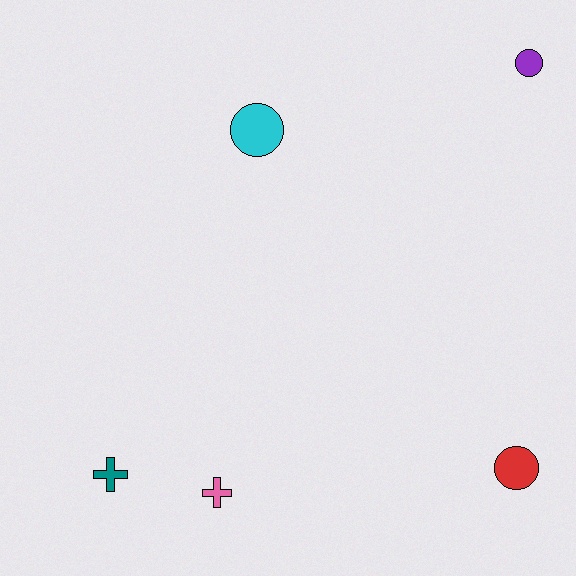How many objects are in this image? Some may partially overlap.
There are 5 objects.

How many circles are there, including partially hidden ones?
There are 3 circles.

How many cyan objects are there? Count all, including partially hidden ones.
There is 1 cyan object.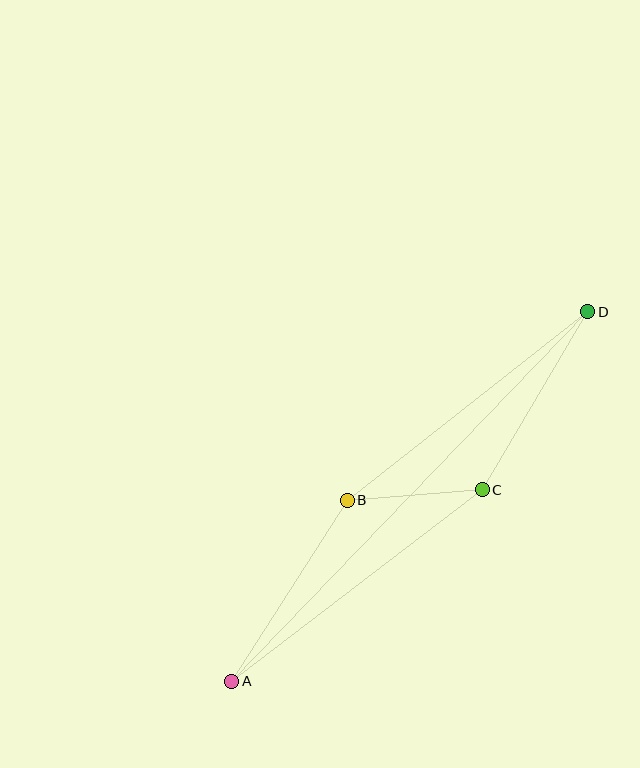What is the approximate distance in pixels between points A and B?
The distance between A and B is approximately 215 pixels.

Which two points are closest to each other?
Points B and C are closest to each other.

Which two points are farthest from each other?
Points A and D are farthest from each other.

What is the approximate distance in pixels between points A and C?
The distance between A and C is approximately 315 pixels.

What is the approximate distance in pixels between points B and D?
The distance between B and D is approximately 306 pixels.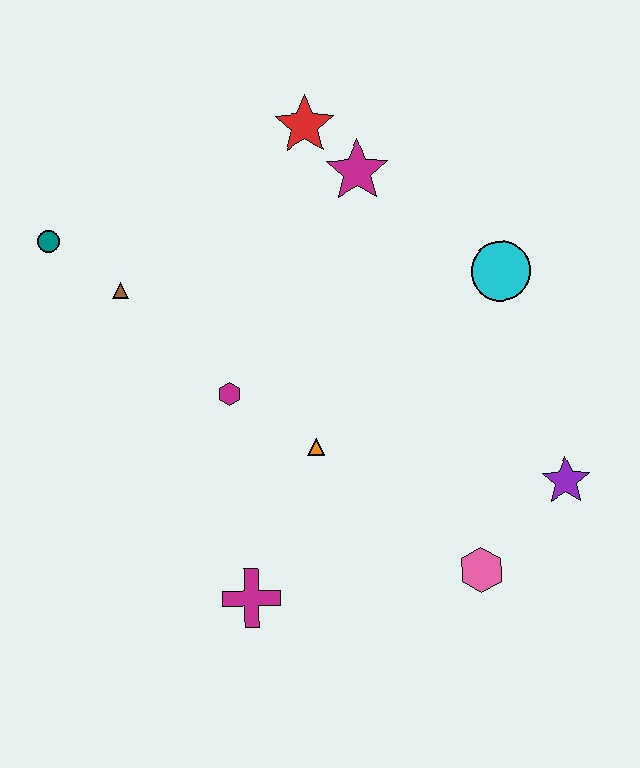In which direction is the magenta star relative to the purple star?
The magenta star is above the purple star.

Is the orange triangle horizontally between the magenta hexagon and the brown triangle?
No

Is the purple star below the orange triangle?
Yes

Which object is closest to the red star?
The magenta star is closest to the red star.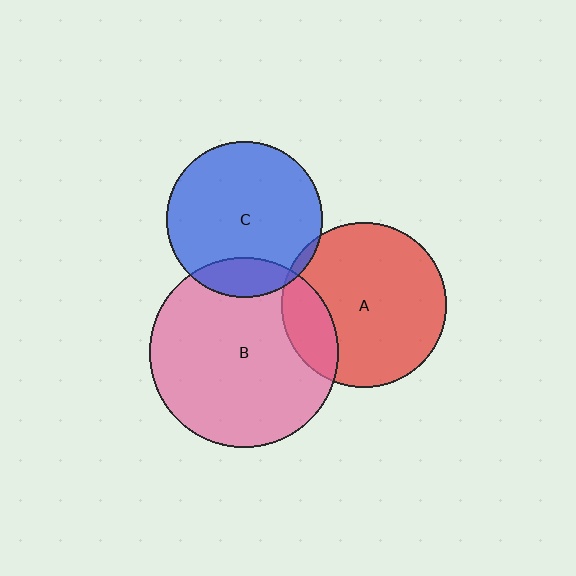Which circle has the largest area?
Circle B (pink).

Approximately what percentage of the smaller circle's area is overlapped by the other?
Approximately 5%.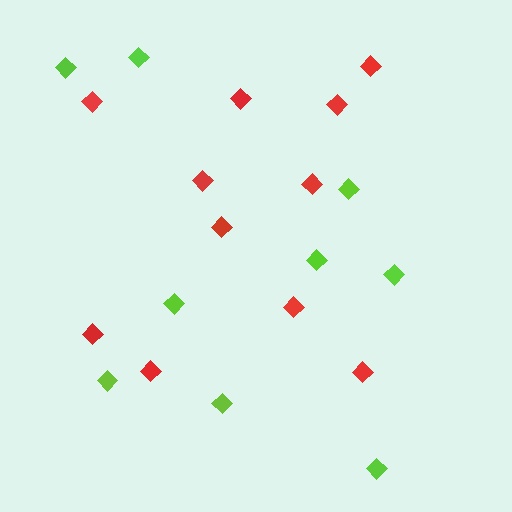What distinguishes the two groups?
There are 2 groups: one group of red diamonds (11) and one group of lime diamonds (9).